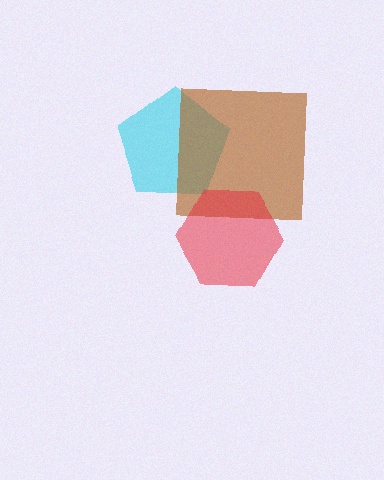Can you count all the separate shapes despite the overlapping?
Yes, there are 3 separate shapes.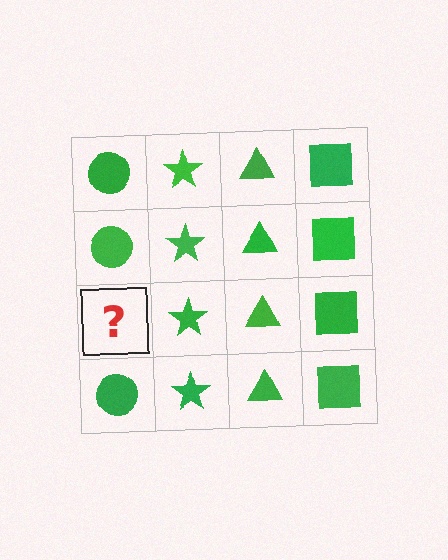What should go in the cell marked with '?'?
The missing cell should contain a green circle.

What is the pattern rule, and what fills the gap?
The rule is that each column has a consistent shape. The gap should be filled with a green circle.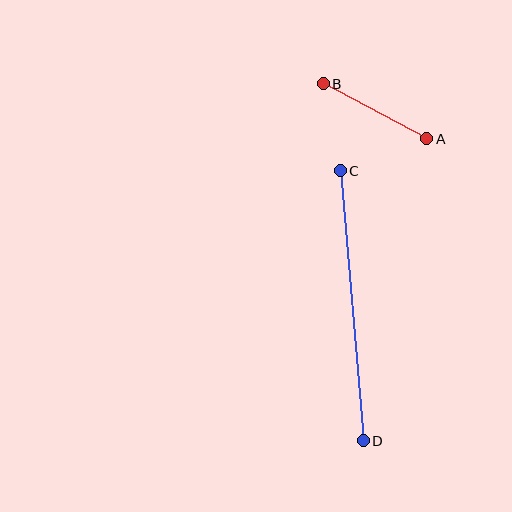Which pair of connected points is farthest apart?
Points C and D are farthest apart.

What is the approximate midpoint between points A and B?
The midpoint is at approximately (375, 111) pixels.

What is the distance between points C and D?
The distance is approximately 271 pixels.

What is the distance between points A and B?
The distance is approximately 117 pixels.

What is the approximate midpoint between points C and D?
The midpoint is at approximately (352, 306) pixels.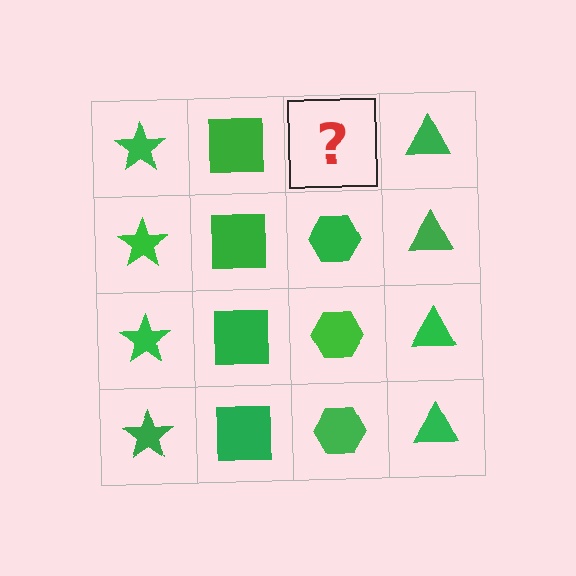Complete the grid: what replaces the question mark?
The question mark should be replaced with a green hexagon.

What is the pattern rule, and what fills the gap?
The rule is that each column has a consistent shape. The gap should be filled with a green hexagon.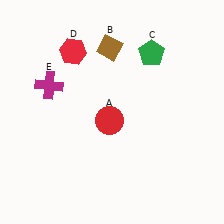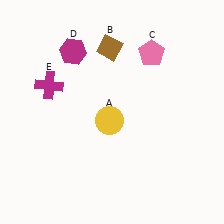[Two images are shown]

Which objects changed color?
A changed from red to yellow. C changed from green to pink. D changed from red to magenta.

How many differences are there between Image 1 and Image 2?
There are 3 differences between the two images.